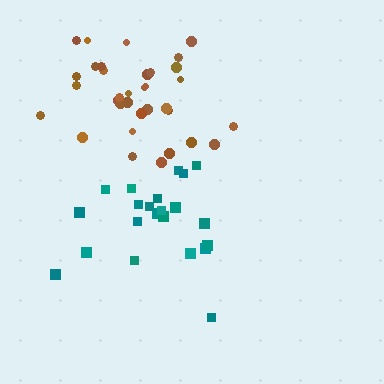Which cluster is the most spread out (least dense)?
Teal.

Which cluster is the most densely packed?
Brown.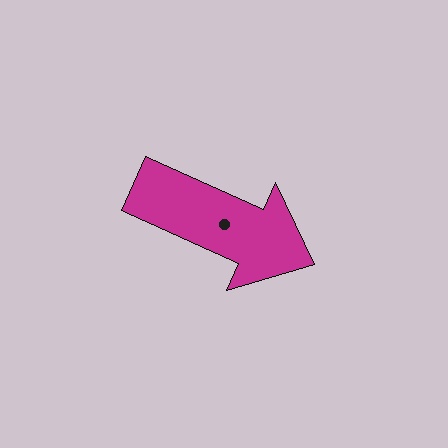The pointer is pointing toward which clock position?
Roughly 4 o'clock.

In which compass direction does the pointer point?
Southeast.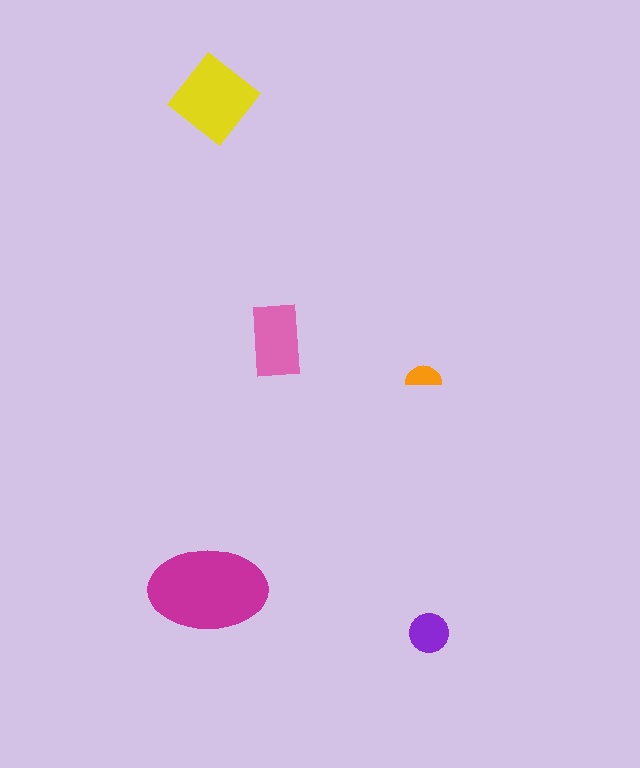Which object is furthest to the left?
The magenta ellipse is leftmost.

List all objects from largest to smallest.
The magenta ellipse, the yellow diamond, the pink rectangle, the purple circle, the orange semicircle.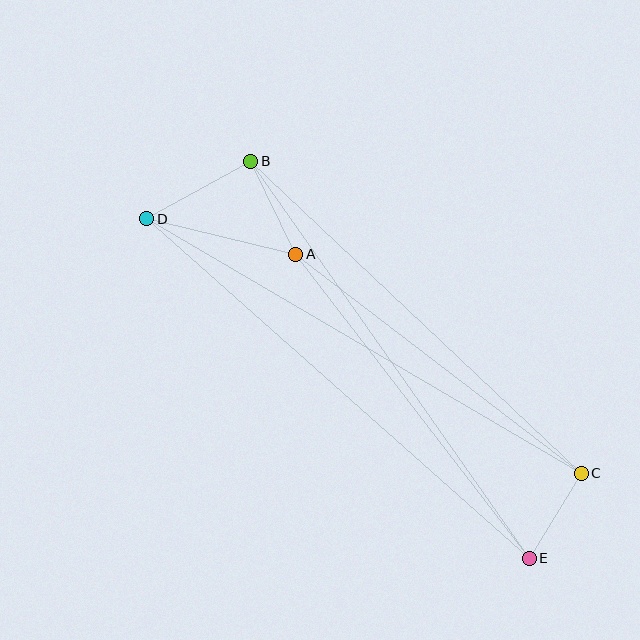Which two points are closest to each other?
Points C and E are closest to each other.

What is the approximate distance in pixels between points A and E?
The distance between A and E is approximately 383 pixels.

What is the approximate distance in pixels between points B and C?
The distance between B and C is approximately 455 pixels.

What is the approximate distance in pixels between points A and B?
The distance between A and B is approximately 103 pixels.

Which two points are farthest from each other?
Points D and E are farthest from each other.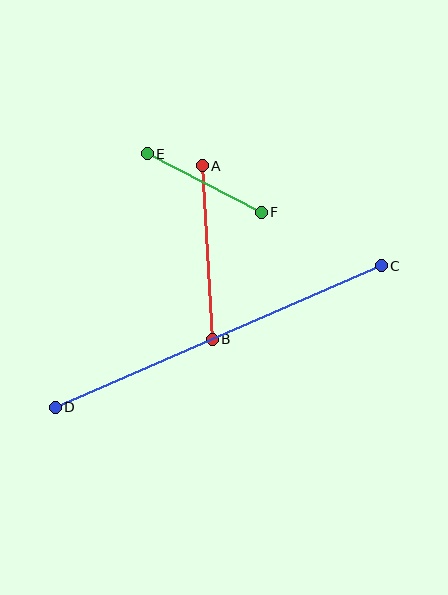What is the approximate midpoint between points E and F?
The midpoint is at approximately (204, 183) pixels.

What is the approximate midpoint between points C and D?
The midpoint is at approximately (218, 337) pixels.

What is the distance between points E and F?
The distance is approximately 128 pixels.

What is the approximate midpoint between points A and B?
The midpoint is at approximately (207, 253) pixels.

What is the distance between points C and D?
The distance is approximately 356 pixels.